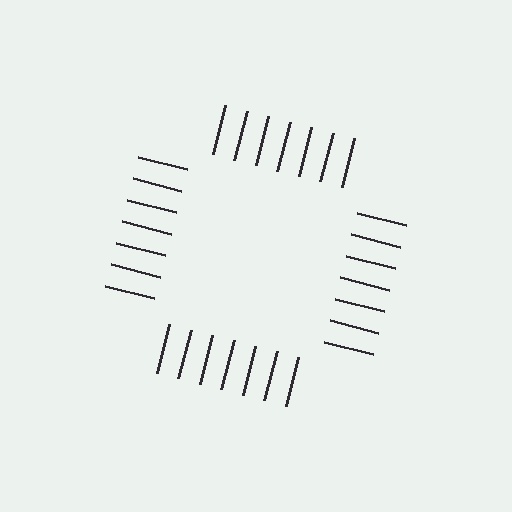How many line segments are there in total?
28 — 7 along each of the 4 edges.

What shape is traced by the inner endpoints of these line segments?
An illusory square — the line segments terminate on its edges but no continuous stroke is drawn.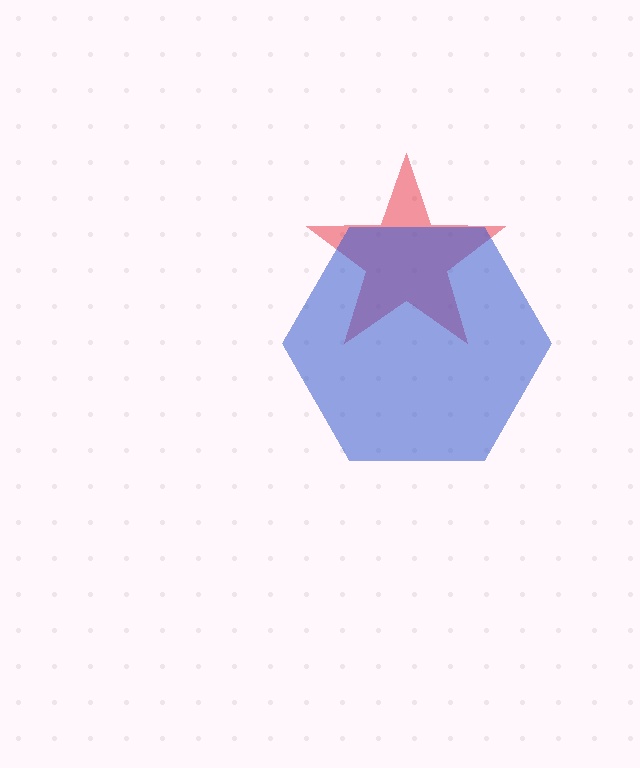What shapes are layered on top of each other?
The layered shapes are: a red star, a blue hexagon.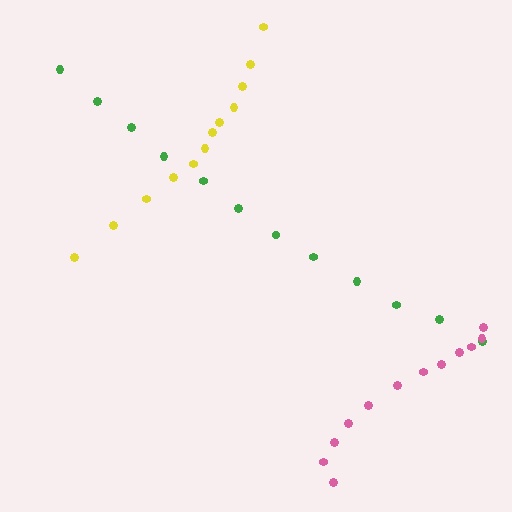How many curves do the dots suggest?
There are 3 distinct paths.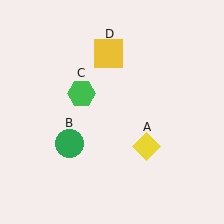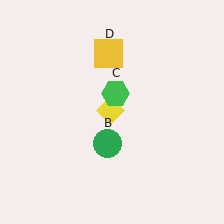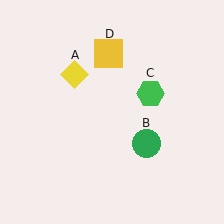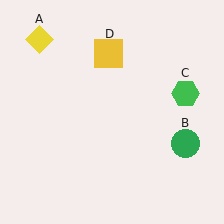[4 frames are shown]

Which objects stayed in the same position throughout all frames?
Yellow square (object D) remained stationary.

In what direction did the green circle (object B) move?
The green circle (object B) moved right.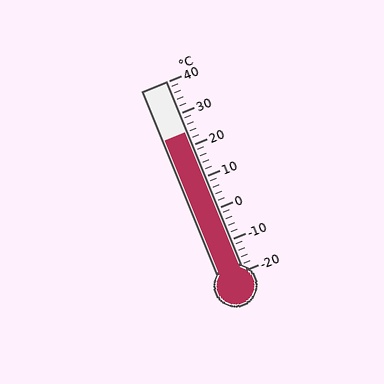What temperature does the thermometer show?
The thermometer shows approximately 24°C.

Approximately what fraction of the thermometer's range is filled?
The thermometer is filled to approximately 75% of its range.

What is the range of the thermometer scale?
The thermometer scale ranges from -20°C to 40°C.